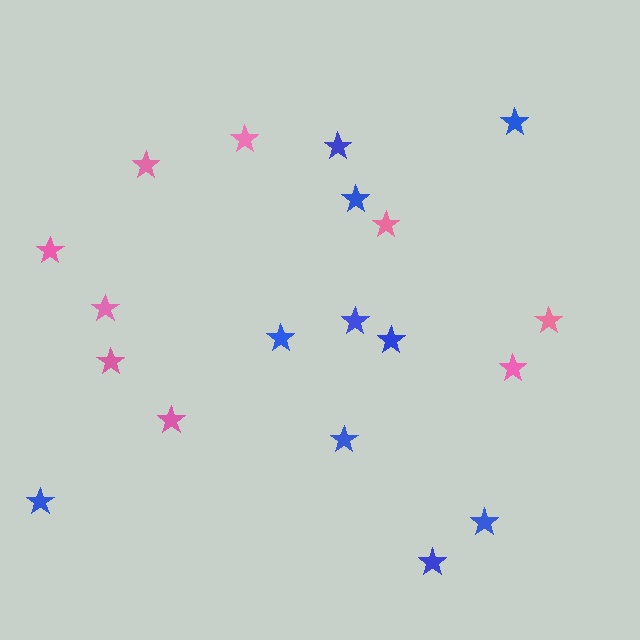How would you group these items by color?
There are 2 groups: one group of blue stars (10) and one group of pink stars (9).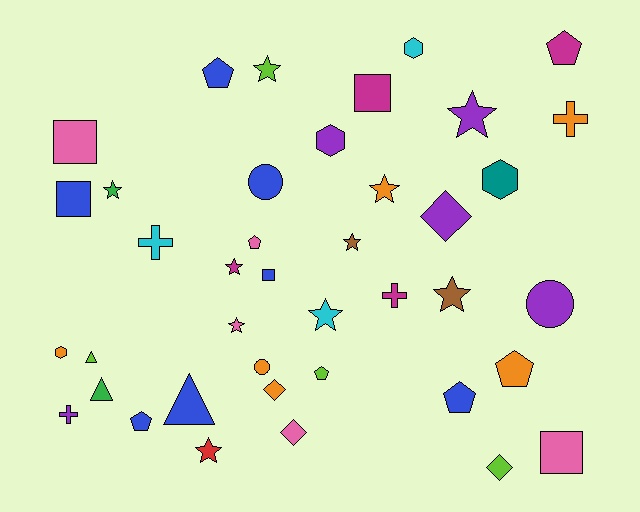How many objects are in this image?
There are 40 objects.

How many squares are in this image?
There are 5 squares.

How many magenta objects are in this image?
There are 4 magenta objects.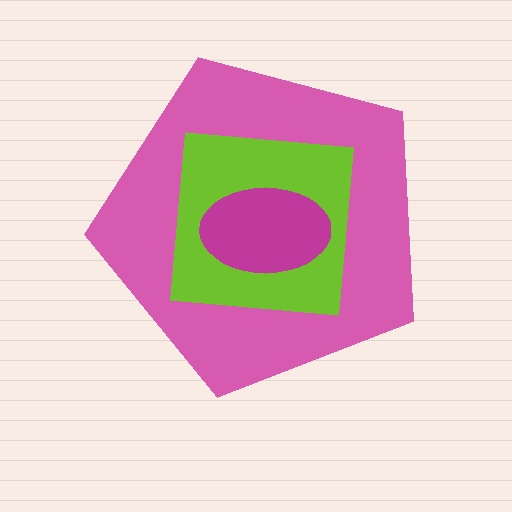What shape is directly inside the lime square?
The magenta ellipse.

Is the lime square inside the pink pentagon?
Yes.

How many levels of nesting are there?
3.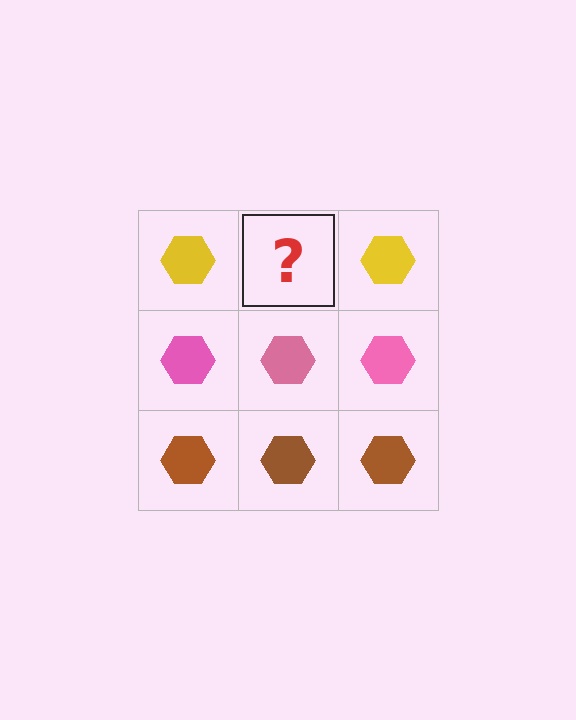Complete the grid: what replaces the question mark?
The question mark should be replaced with a yellow hexagon.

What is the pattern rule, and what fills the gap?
The rule is that each row has a consistent color. The gap should be filled with a yellow hexagon.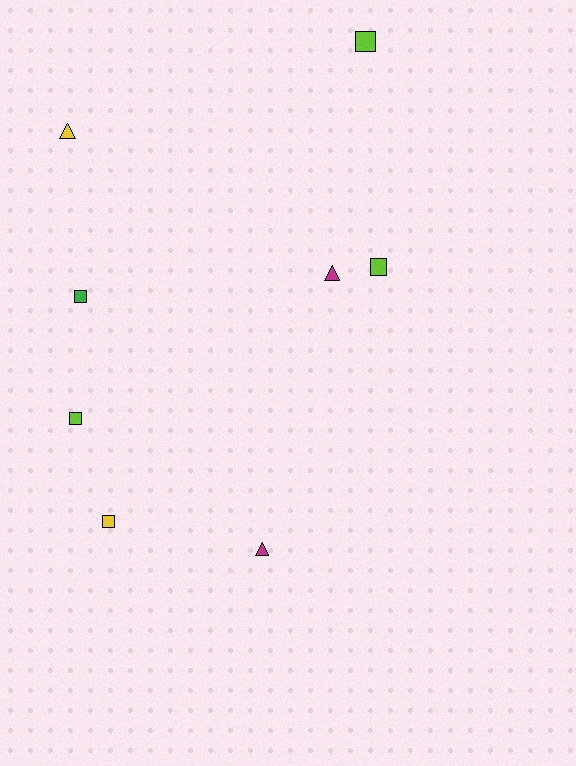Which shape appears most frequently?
Square, with 5 objects.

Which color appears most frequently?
Lime, with 3 objects.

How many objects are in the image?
There are 8 objects.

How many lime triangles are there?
There are no lime triangles.